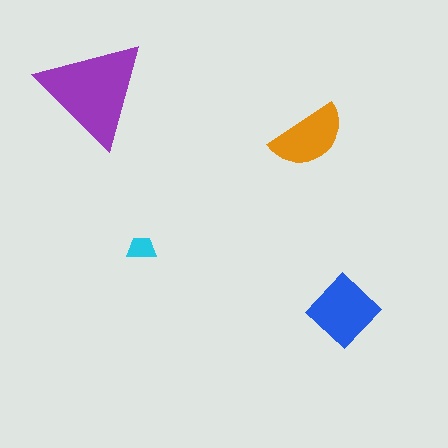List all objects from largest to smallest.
The purple triangle, the blue diamond, the orange semicircle, the cyan trapezoid.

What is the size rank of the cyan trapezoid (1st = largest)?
4th.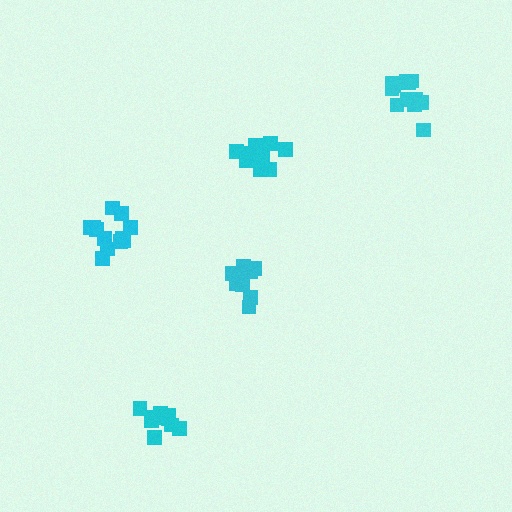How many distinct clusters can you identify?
There are 5 distinct clusters.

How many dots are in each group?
Group 1: 12 dots, Group 2: 12 dots, Group 3: 9 dots, Group 4: 11 dots, Group 5: 9 dots (53 total).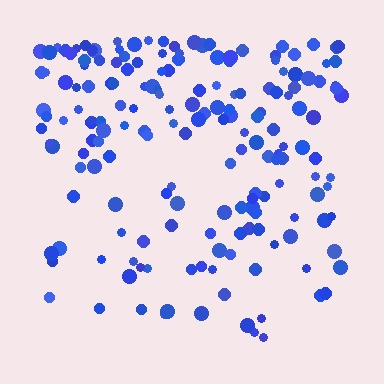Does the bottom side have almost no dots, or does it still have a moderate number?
Still a moderate number, just noticeably fewer than the top.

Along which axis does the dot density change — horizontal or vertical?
Vertical.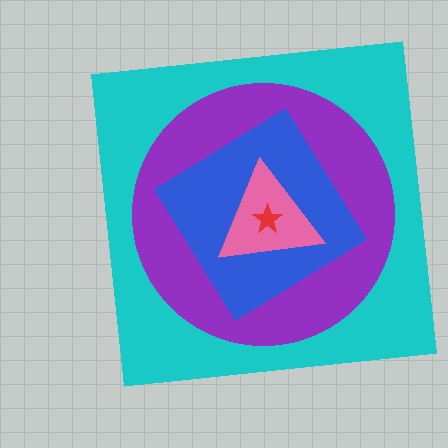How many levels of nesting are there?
5.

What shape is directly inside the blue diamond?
The pink triangle.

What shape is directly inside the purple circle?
The blue diamond.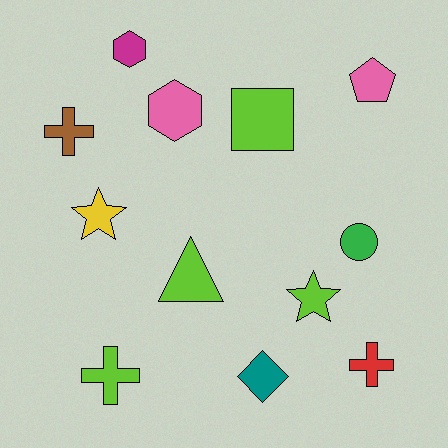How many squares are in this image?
There is 1 square.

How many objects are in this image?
There are 12 objects.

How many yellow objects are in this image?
There is 1 yellow object.